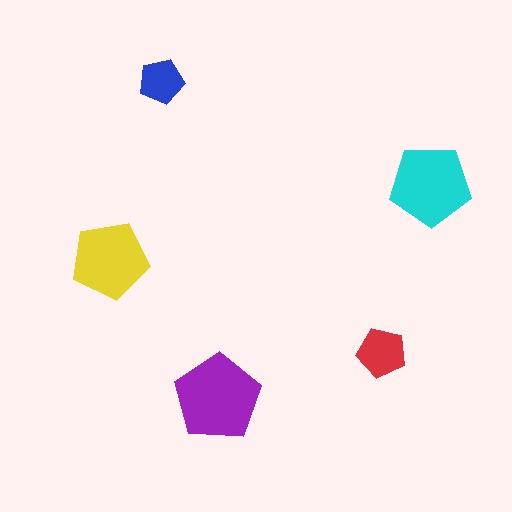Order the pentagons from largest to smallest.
the purple one, the cyan one, the yellow one, the red one, the blue one.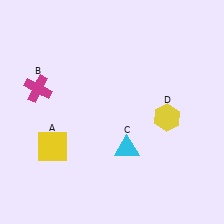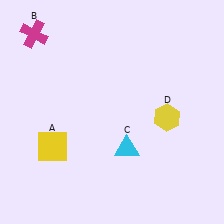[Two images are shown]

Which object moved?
The magenta cross (B) moved up.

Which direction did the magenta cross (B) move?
The magenta cross (B) moved up.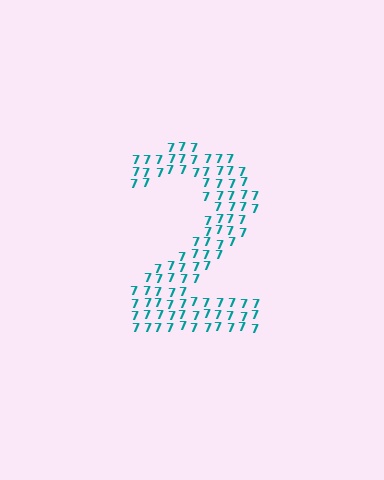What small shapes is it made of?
It is made of small digit 7's.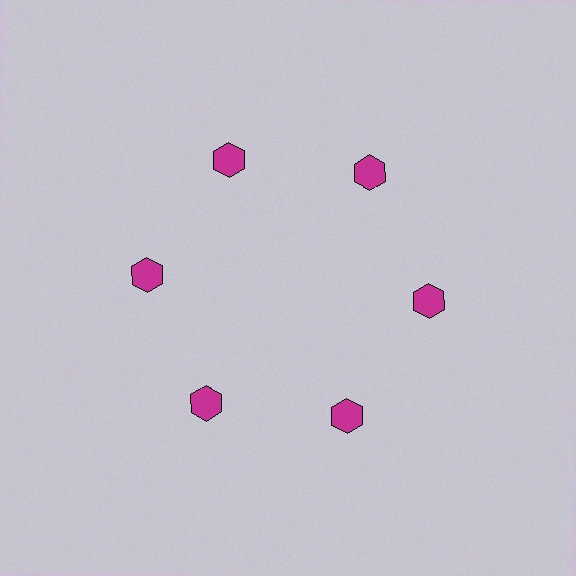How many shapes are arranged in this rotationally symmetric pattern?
There are 6 shapes, arranged in 6 groups of 1.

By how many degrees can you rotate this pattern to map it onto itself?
The pattern maps onto itself every 60 degrees of rotation.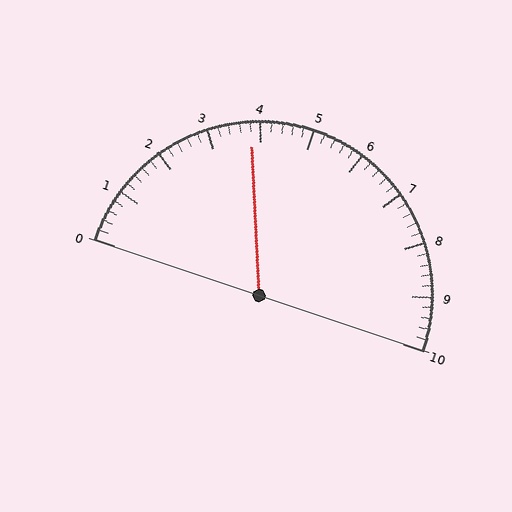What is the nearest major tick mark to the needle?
The nearest major tick mark is 4.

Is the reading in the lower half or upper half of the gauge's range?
The reading is in the lower half of the range (0 to 10).